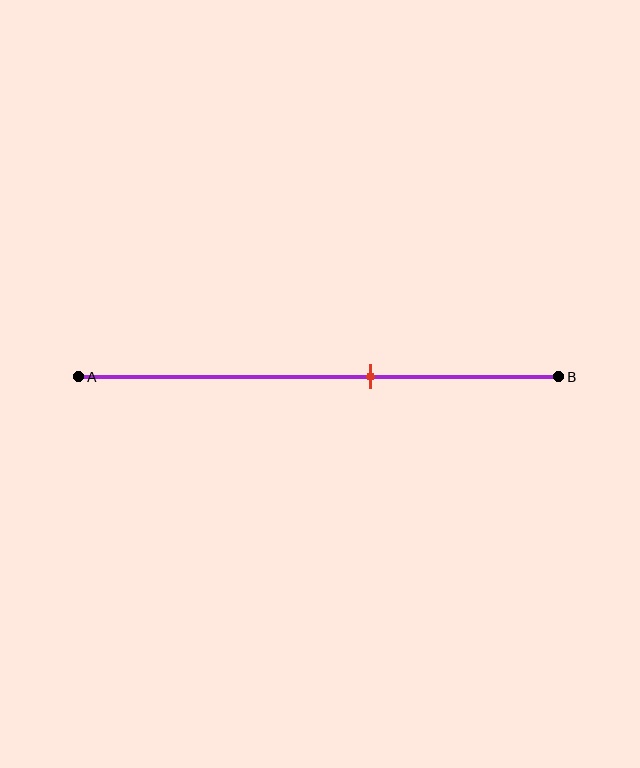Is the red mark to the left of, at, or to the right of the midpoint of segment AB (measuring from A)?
The red mark is to the right of the midpoint of segment AB.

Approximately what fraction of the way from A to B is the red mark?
The red mark is approximately 60% of the way from A to B.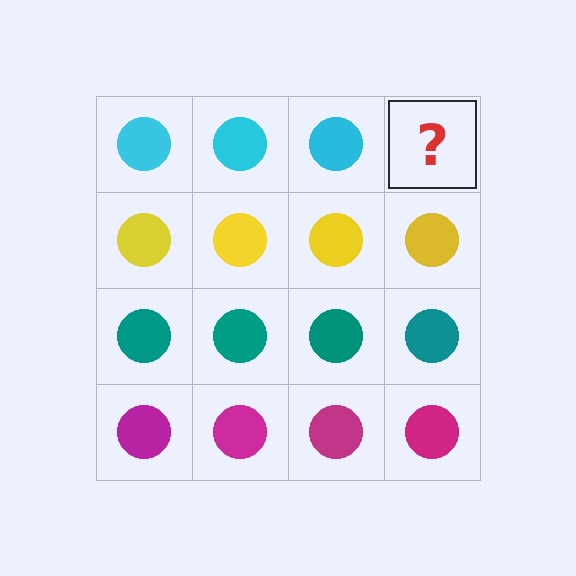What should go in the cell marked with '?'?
The missing cell should contain a cyan circle.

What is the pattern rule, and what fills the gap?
The rule is that each row has a consistent color. The gap should be filled with a cyan circle.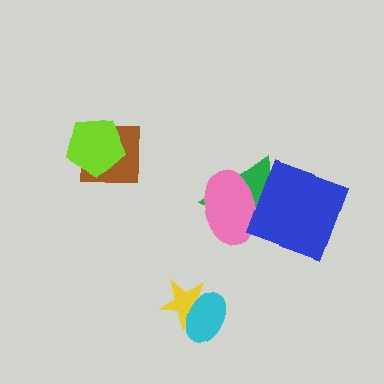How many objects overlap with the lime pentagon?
1 object overlaps with the lime pentagon.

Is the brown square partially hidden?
Yes, it is partially covered by another shape.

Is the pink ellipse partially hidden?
Yes, it is partially covered by another shape.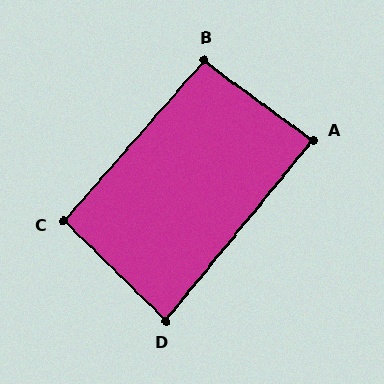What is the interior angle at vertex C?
Approximately 93 degrees (approximately right).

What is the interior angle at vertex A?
Approximately 87 degrees (approximately right).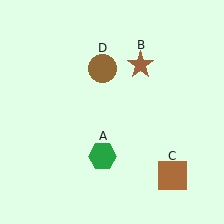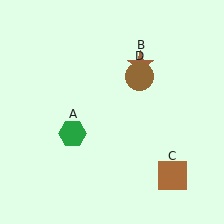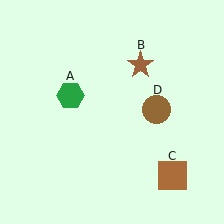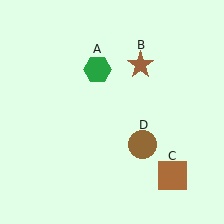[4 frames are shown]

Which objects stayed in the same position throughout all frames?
Brown star (object B) and brown square (object C) remained stationary.